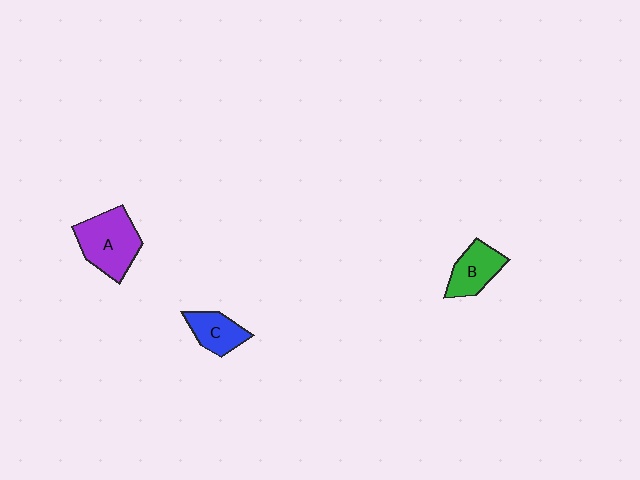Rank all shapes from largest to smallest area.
From largest to smallest: A (purple), B (green), C (blue).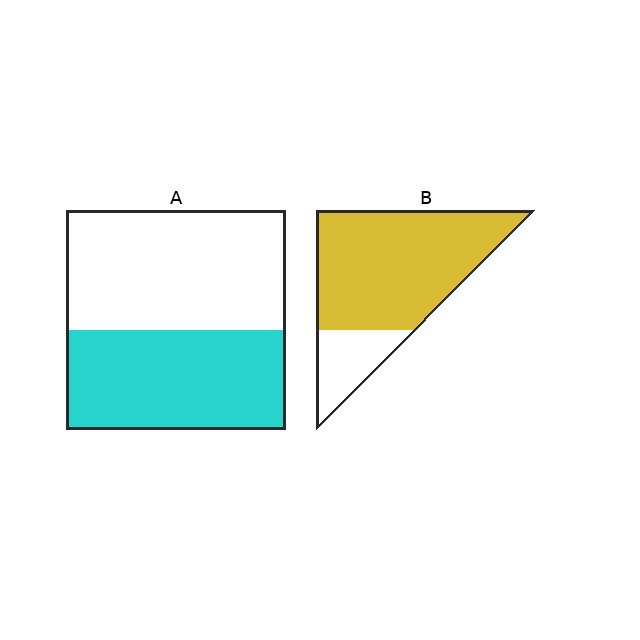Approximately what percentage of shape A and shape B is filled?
A is approximately 45% and B is approximately 80%.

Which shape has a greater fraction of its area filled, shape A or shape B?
Shape B.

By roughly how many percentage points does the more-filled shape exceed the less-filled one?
By roughly 35 percentage points (B over A).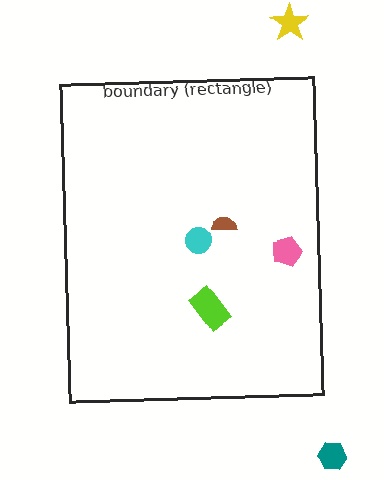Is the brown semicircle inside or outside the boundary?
Inside.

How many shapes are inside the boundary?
4 inside, 2 outside.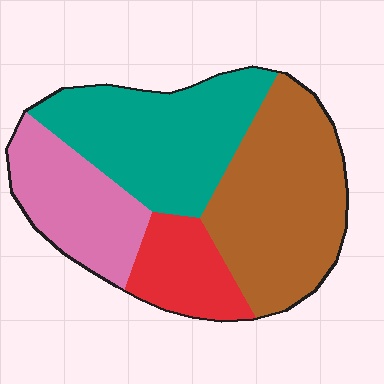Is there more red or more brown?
Brown.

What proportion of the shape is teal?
Teal covers about 30% of the shape.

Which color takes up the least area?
Red, at roughly 15%.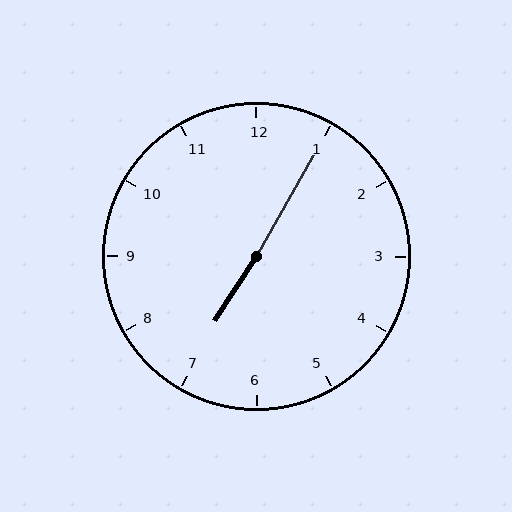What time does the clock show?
7:05.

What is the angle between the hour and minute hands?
Approximately 178 degrees.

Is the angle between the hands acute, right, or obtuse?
It is obtuse.